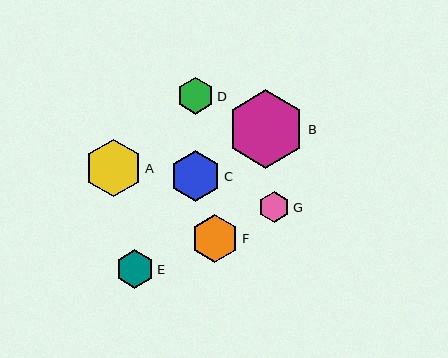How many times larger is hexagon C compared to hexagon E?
Hexagon C is approximately 1.3 times the size of hexagon E.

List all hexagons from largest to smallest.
From largest to smallest: B, A, C, F, E, D, G.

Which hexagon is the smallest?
Hexagon G is the smallest with a size of approximately 31 pixels.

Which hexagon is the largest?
Hexagon B is the largest with a size of approximately 78 pixels.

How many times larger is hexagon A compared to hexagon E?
Hexagon A is approximately 1.5 times the size of hexagon E.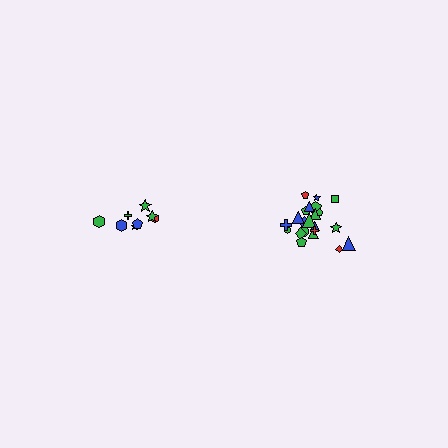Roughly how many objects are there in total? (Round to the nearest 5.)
Roughly 30 objects in total.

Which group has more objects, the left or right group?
The right group.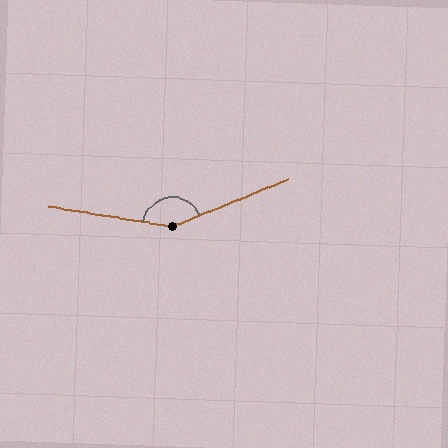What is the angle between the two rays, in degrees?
Approximately 148 degrees.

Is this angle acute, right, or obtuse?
It is obtuse.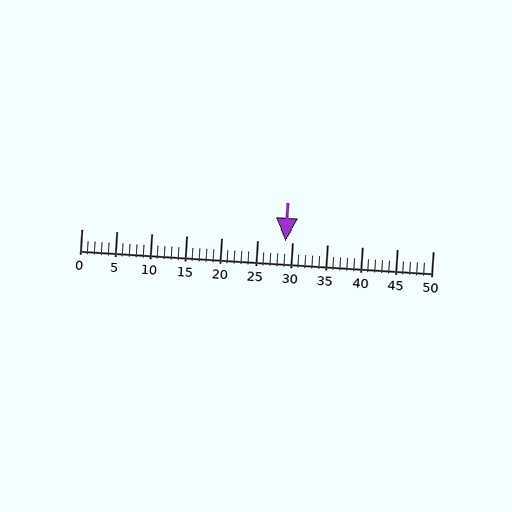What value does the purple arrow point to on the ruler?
The purple arrow points to approximately 29.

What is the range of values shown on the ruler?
The ruler shows values from 0 to 50.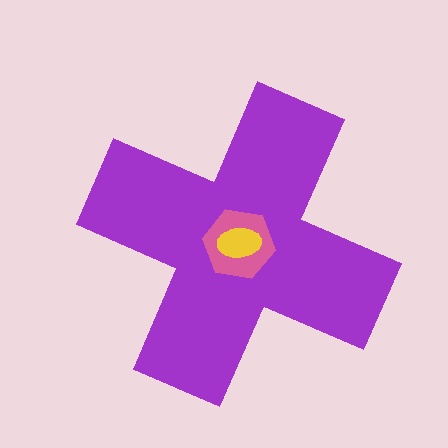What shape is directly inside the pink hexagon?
The yellow ellipse.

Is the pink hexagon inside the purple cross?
Yes.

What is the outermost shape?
The purple cross.